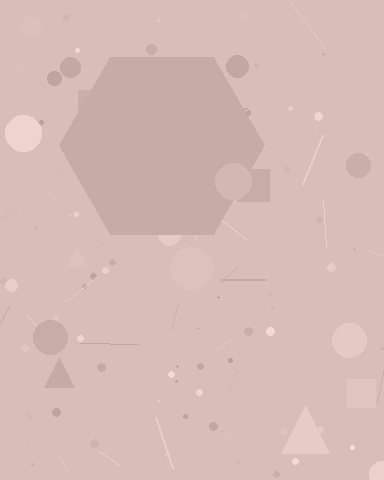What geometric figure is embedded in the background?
A hexagon is embedded in the background.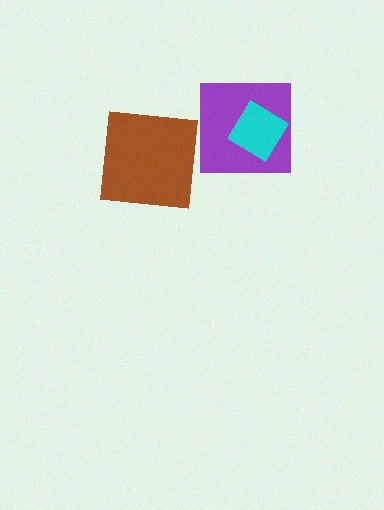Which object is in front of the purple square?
The cyan diamond is in front of the purple square.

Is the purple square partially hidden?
Yes, it is partially covered by another shape.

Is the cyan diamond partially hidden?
No, no other shape covers it.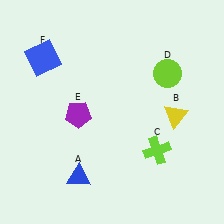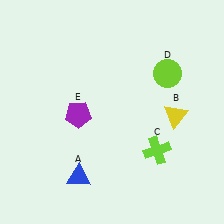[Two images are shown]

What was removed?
The blue square (F) was removed in Image 2.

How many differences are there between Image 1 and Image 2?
There is 1 difference between the two images.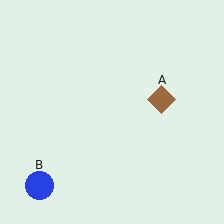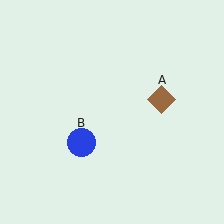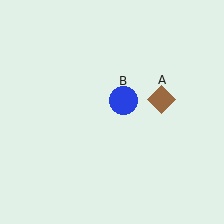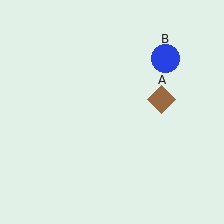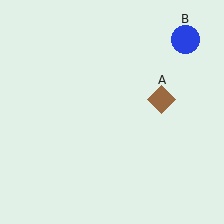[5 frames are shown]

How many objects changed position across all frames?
1 object changed position: blue circle (object B).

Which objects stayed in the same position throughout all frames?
Brown diamond (object A) remained stationary.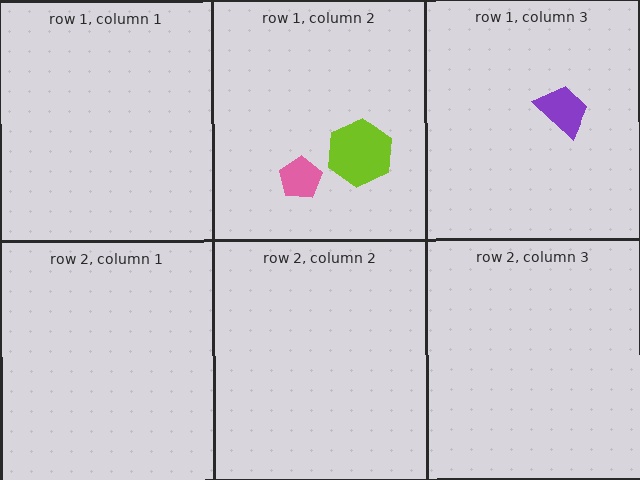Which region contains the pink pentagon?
The row 1, column 2 region.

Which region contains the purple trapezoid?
The row 1, column 3 region.